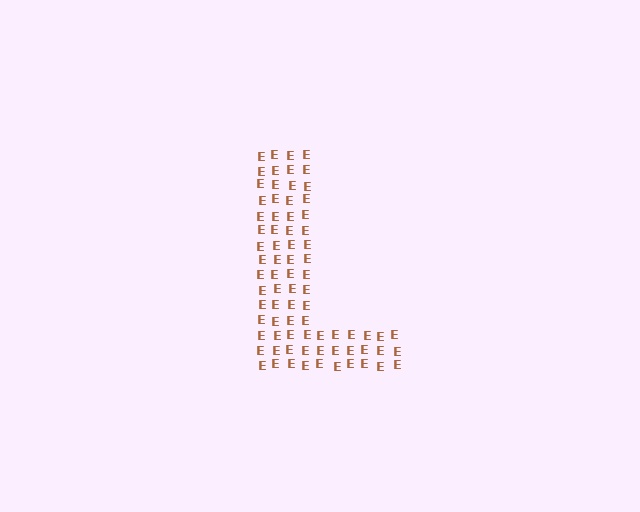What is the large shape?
The large shape is the letter L.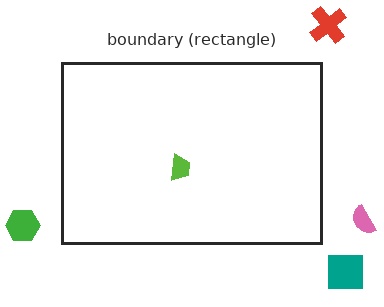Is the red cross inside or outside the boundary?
Outside.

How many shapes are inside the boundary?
1 inside, 4 outside.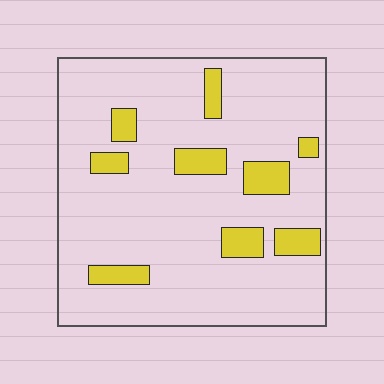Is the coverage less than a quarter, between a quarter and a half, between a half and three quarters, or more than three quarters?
Less than a quarter.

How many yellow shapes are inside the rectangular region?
9.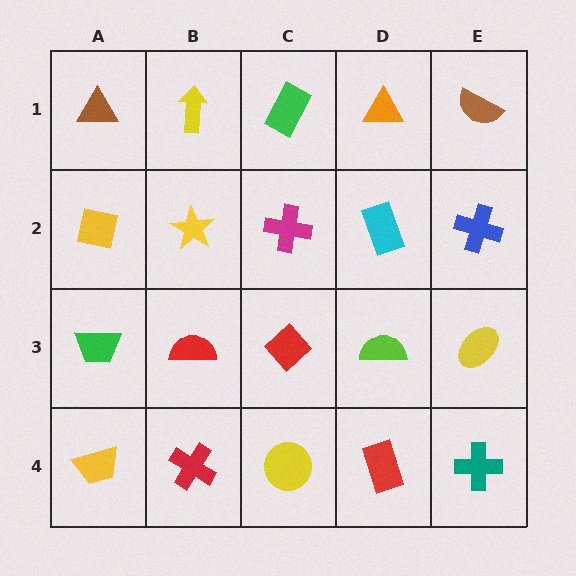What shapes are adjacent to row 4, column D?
A lime semicircle (row 3, column D), a yellow circle (row 4, column C), a teal cross (row 4, column E).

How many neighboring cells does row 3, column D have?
4.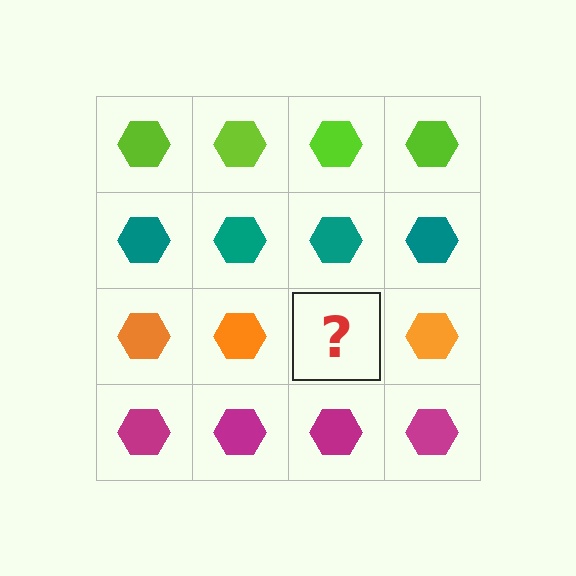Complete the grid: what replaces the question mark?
The question mark should be replaced with an orange hexagon.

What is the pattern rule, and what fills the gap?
The rule is that each row has a consistent color. The gap should be filled with an orange hexagon.